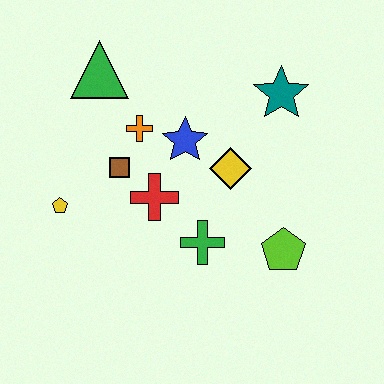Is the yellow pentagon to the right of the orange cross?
No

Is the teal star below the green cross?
No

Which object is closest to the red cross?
The brown square is closest to the red cross.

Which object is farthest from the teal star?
The yellow pentagon is farthest from the teal star.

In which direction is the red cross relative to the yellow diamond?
The red cross is to the left of the yellow diamond.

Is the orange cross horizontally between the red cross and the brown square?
Yes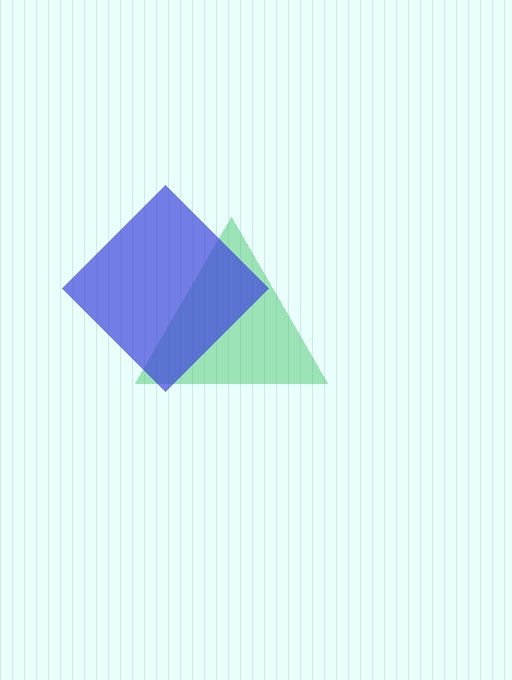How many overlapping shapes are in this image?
There are 2 overlapping shapes in the image.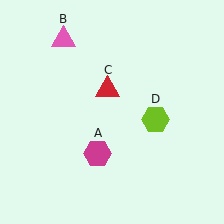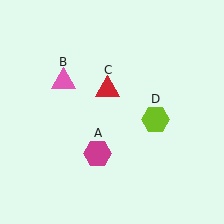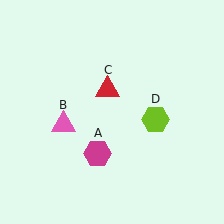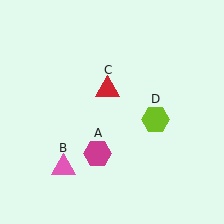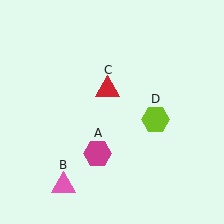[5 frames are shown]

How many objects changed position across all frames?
1 object changed position: pink triangle (object B).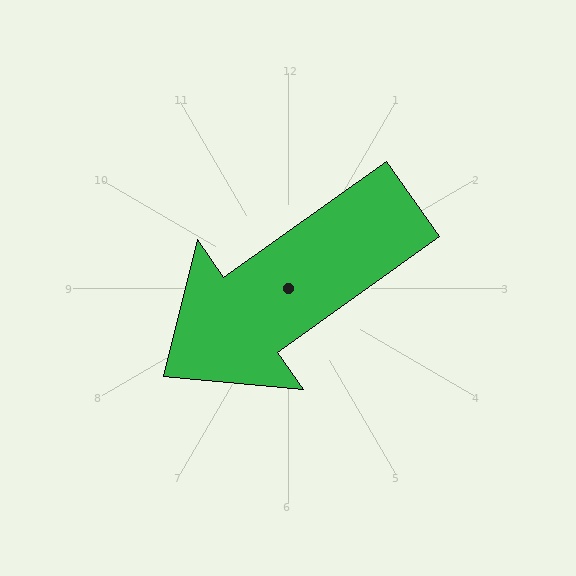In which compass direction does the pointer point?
Southwest.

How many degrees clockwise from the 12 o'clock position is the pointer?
Approximately 235 degrees.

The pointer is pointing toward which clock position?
Roughly 8 o'clock.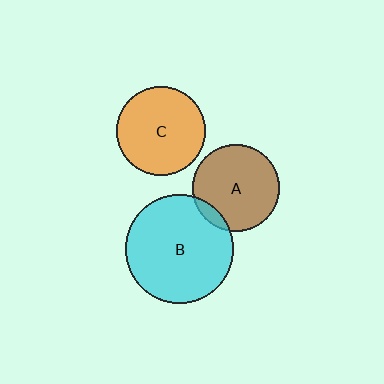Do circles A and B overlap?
Yes.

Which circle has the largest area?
Circle B (cyan).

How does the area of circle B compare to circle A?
Approximately 1.6 times.